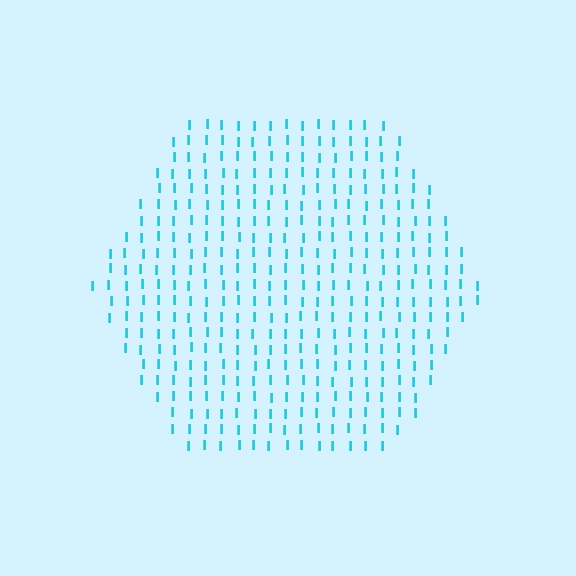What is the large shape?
The large shape is a hexagon.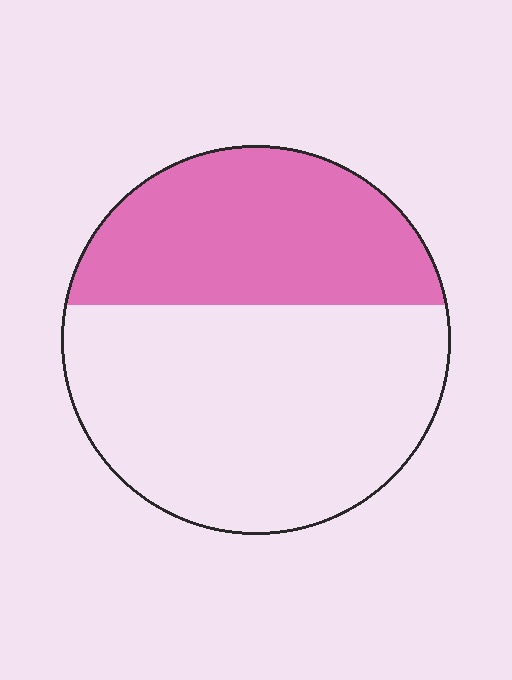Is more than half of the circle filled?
No.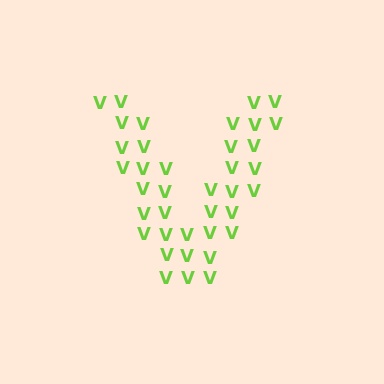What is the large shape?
The large shape is the letter V.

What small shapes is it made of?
It is made of small letter V's.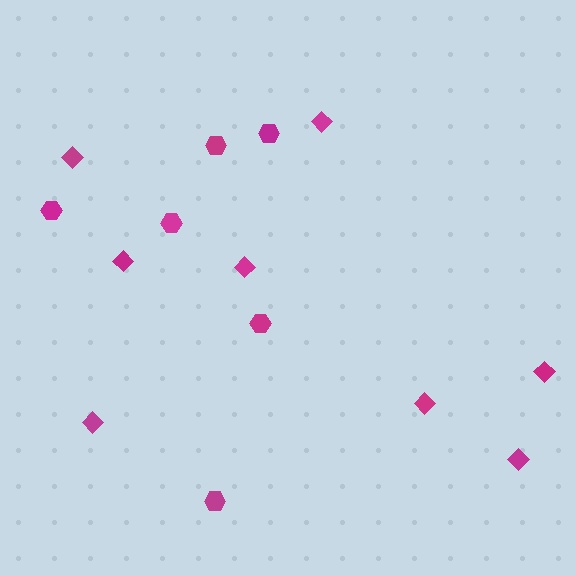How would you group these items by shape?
There are 2 groups: one group of hexagons (6) and one group of diamonds (8).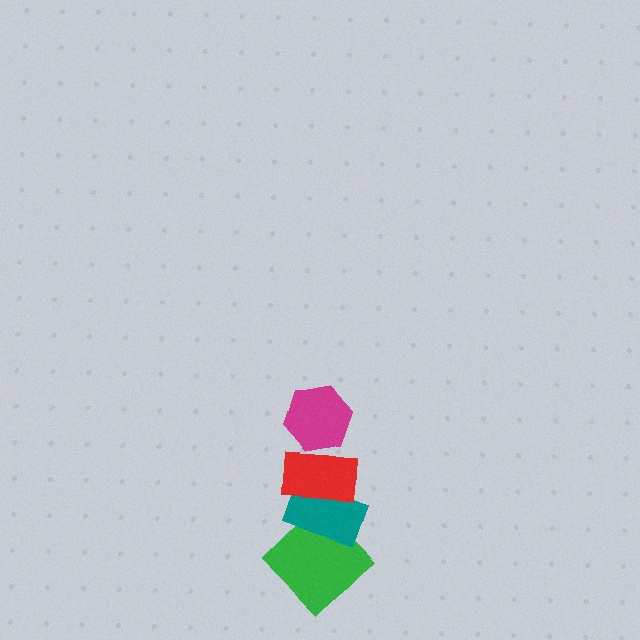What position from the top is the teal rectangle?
The teal rectangle is 3rd from the top.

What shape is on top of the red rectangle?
The magenta hexagon is on top of the red rectangle.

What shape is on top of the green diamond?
The teal rectangle is on top of the green diamond.